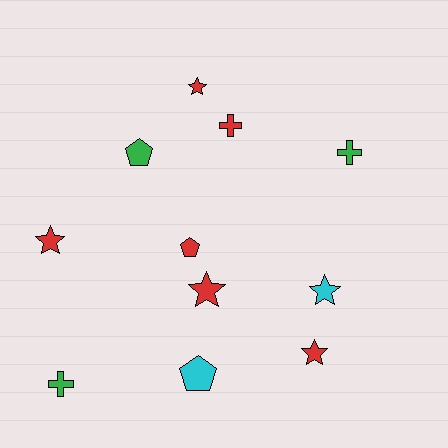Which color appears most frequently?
Red, with 6 objects.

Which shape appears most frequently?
Star, with 5 objects.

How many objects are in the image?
There are 11 objects.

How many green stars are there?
There are no green stars.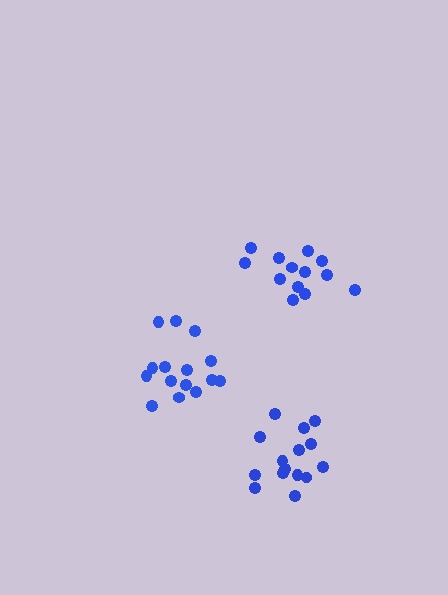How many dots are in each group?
Group 1: 13 dots, Group 2: 15 dots, Group 3: 15 dots (43 total).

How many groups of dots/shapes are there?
There are 3 groups.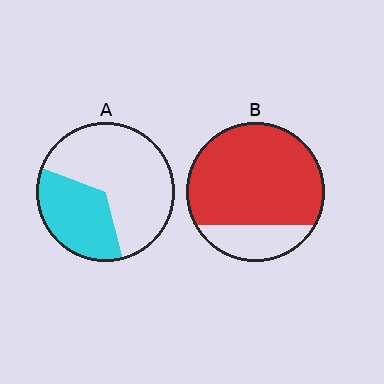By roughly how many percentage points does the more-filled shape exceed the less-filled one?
By roughly 45 percentage points (B over A).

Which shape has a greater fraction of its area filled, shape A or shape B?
Shape B.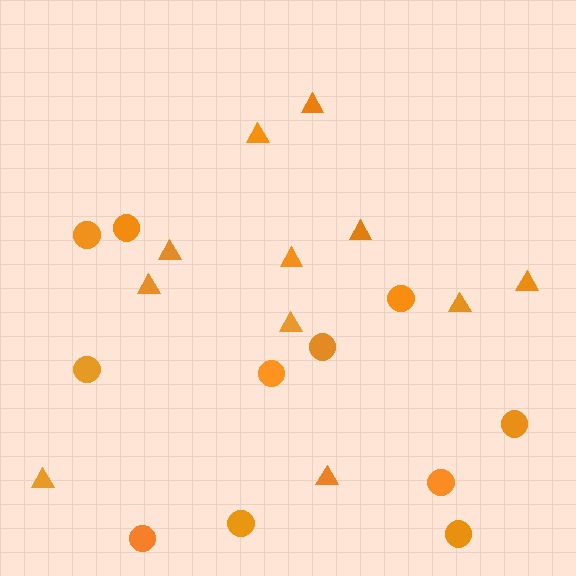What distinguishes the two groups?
There are 2 groups: one group of triangles (11) and one group of circles (11).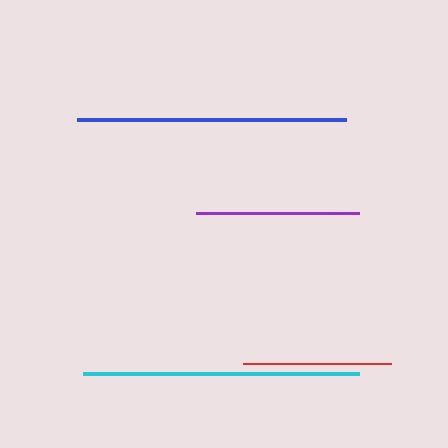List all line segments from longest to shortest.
From longest to shortest: cyan, blue, purple, red.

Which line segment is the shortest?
The red line is the shortest at approximately 148 pixels.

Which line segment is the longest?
The cyan line is the longest at approximately 276 pixels.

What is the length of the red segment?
The red segment is approximately 148 pixels long.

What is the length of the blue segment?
The blue segment is approximately 269 pixels long.